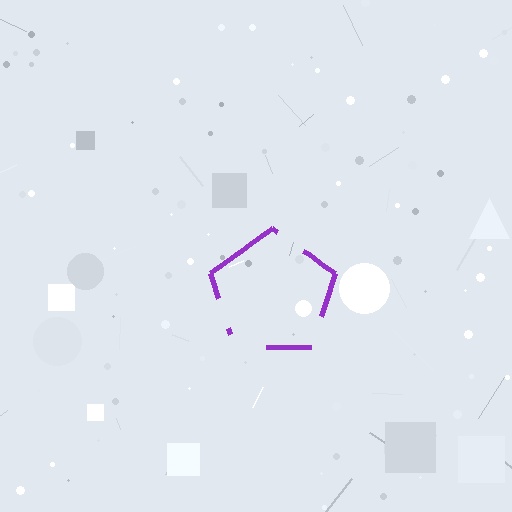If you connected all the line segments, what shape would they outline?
They would outline a pentagon.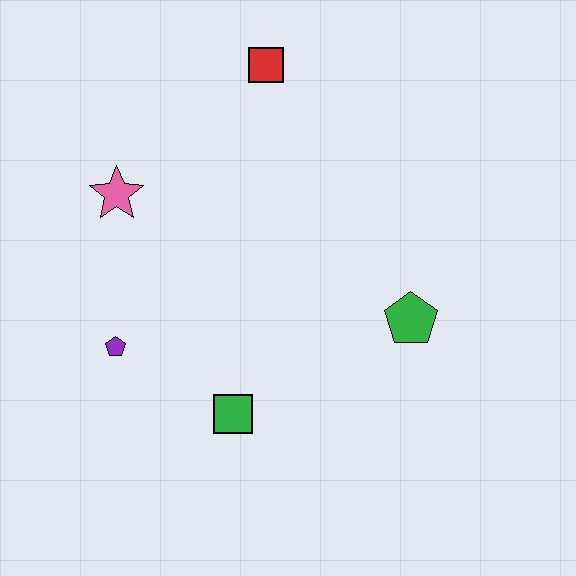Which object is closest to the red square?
The pink star is closest to the red square.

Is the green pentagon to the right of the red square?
Yes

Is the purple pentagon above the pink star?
No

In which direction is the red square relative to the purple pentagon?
The red square is above the purple pentagon.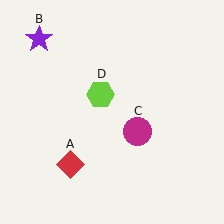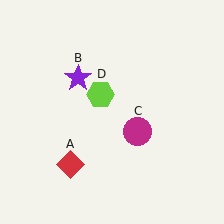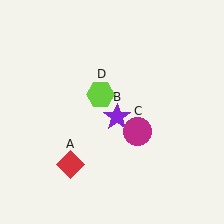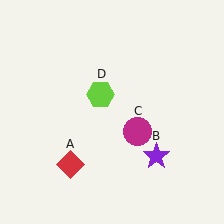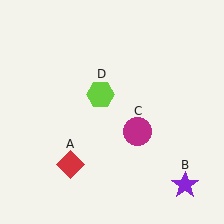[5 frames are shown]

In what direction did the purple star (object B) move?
The purple star (object B) moved down and to the right.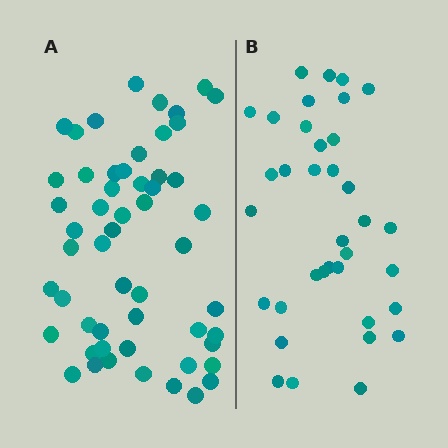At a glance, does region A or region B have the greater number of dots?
Region A (the left region) has more dots.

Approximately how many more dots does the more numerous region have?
Region A has approximately 20 more dots than region B.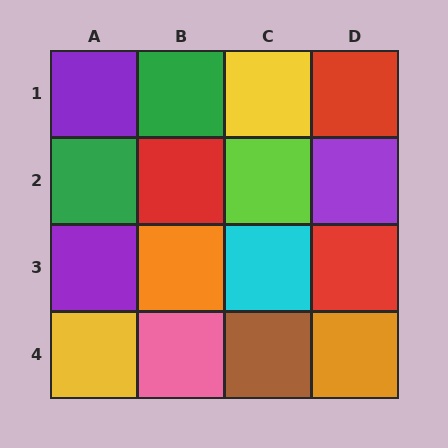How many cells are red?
3 cells are red.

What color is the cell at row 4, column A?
Yellow.